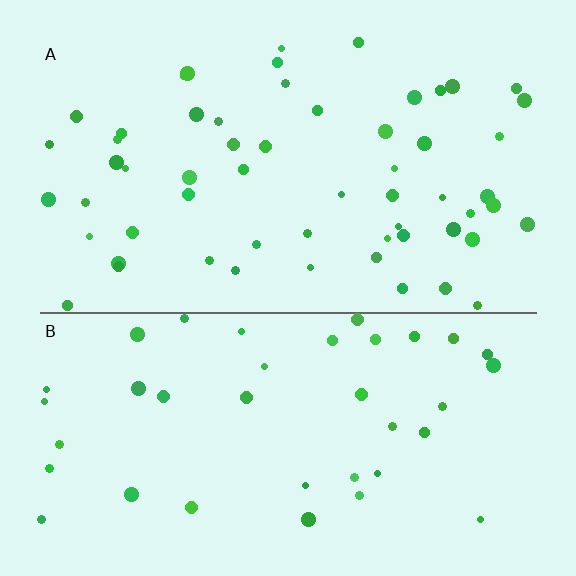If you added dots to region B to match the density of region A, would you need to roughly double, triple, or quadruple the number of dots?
Approximately double.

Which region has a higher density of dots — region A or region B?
A (the top).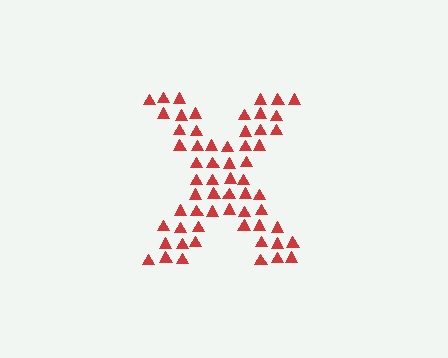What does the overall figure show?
The overall figure shows the letter X.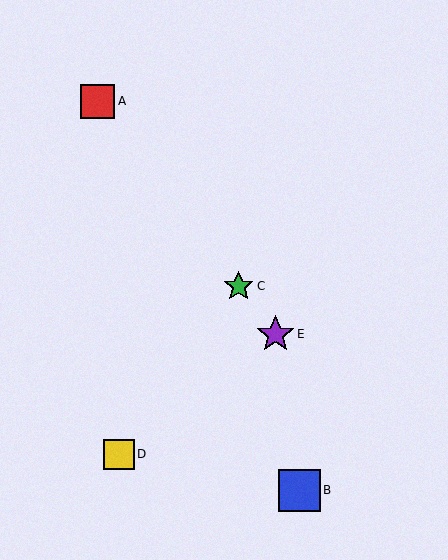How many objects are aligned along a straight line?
3 objects (A, C, E) are aligned along a straight line.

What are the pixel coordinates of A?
Object A is at (98, 101).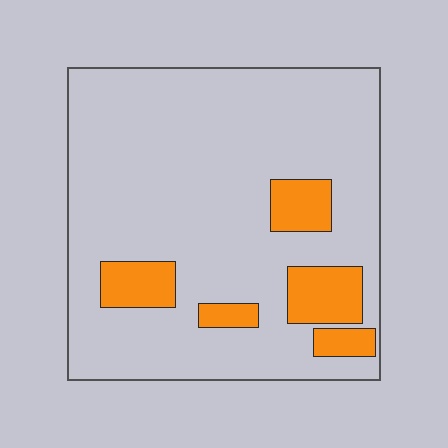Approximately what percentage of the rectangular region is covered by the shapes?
Approximately 15%.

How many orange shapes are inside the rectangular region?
5.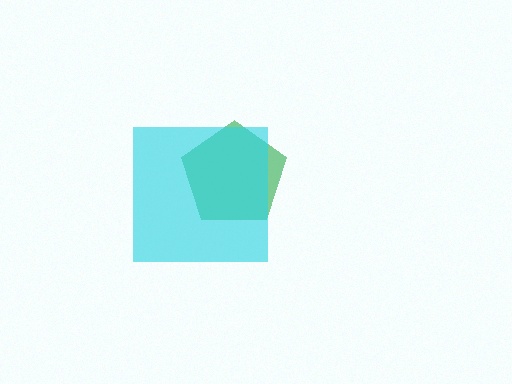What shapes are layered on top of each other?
The layered shapes are: a green pentagon, a cyan square.